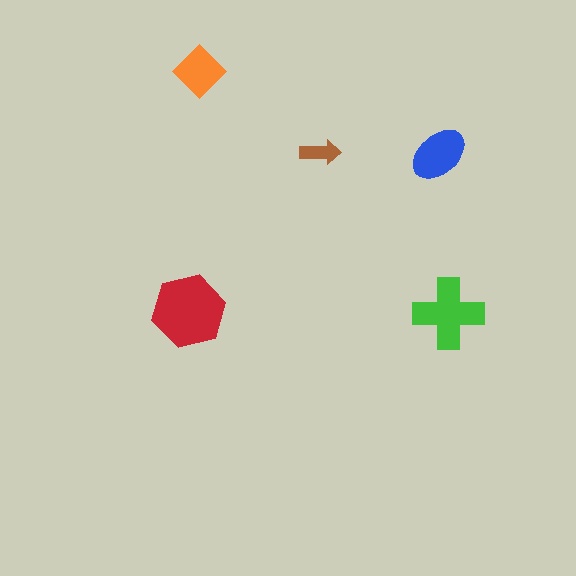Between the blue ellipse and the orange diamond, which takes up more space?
The blue ellipse.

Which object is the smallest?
The brown arrow.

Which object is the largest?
The red hexagon.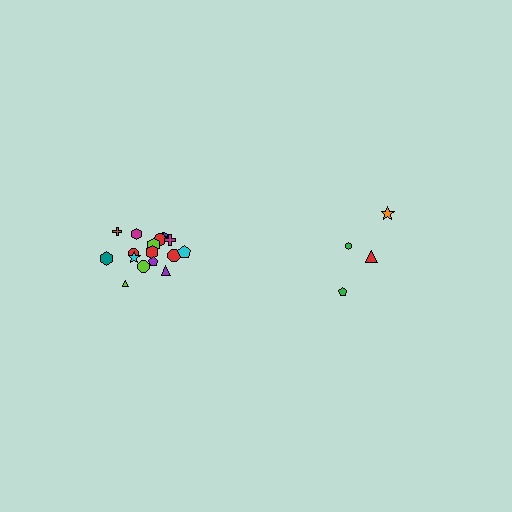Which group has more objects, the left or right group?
The left group.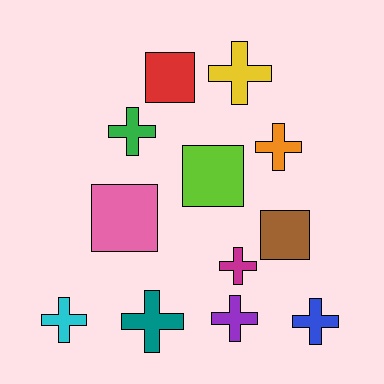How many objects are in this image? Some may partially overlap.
There are 12 objects.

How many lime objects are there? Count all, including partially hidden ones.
There is 1 lime object.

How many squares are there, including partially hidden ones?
There are 4 squares.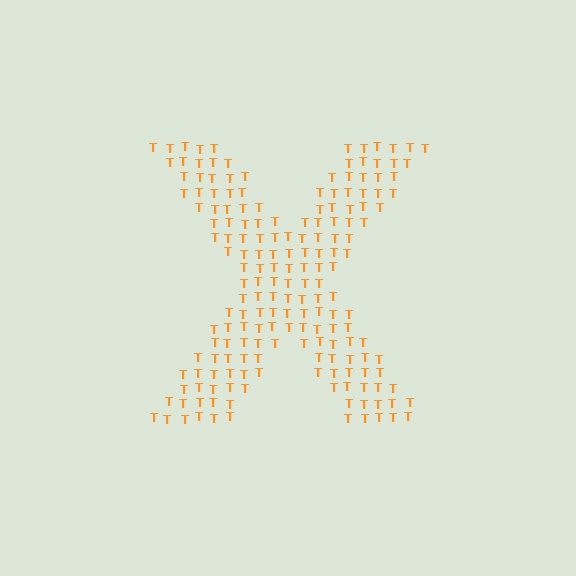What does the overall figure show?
The overall figure shows the letter X.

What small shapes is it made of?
It is made of small letter T's.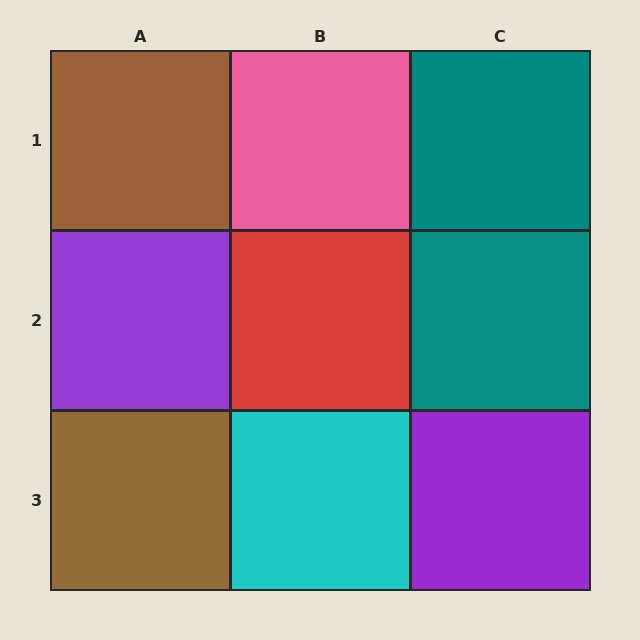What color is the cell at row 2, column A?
Purple.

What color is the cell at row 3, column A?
Brown.